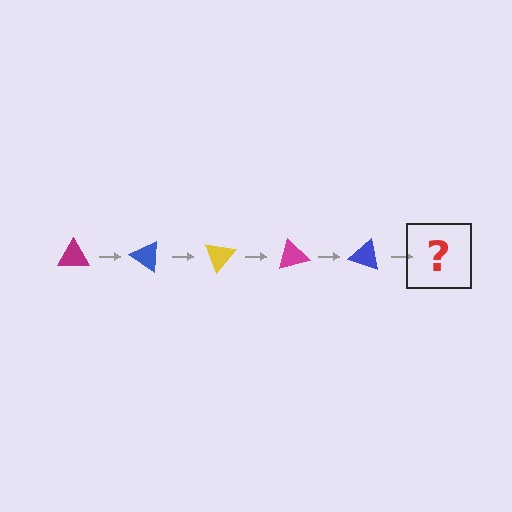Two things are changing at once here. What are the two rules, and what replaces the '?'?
The two rules are that it rotates 35 degrees each step and the color cycles through magenta, blue, and yellow. The '?' should be a yellow triangle, rotated 175 degrees from the start.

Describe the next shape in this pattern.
It should be a yellow triangle, rotated 175 degrees from the start.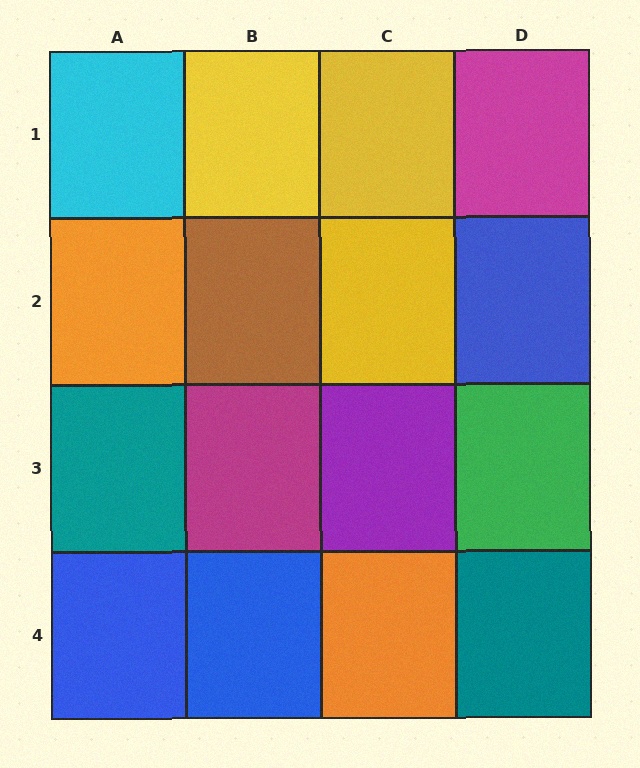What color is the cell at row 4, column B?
Blue.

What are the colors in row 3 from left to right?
Teal, magenta, purple, green.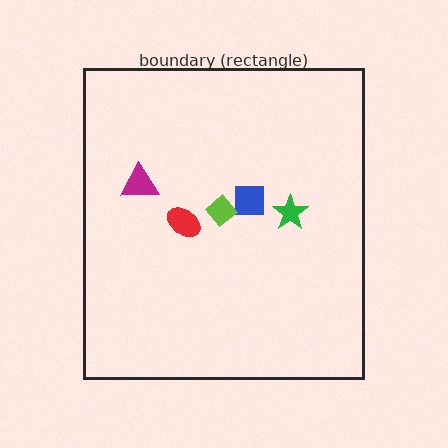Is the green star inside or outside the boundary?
Inside.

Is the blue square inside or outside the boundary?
Inside.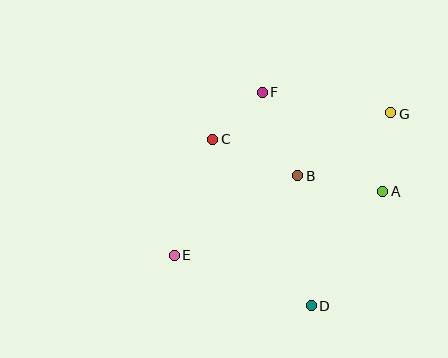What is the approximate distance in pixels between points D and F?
The distance between D and F is approximately 219 pixels.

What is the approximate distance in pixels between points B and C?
The distance between B and C is approximately 92 pixels.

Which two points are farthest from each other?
Points E and G are farthest from each other.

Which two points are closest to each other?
Points C and F are closest to each other.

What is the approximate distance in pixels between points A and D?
The distance between A and D is approximately 135 pixels.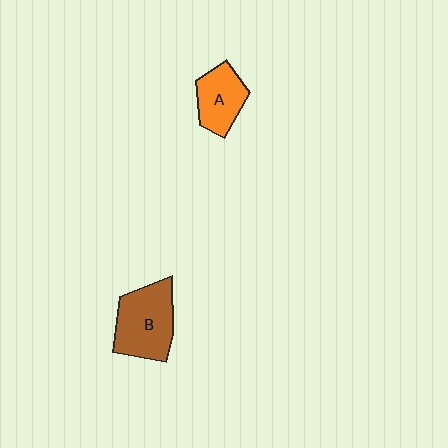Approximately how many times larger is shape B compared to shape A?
Approximately 1.5 times.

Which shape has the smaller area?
Shape A (orange).